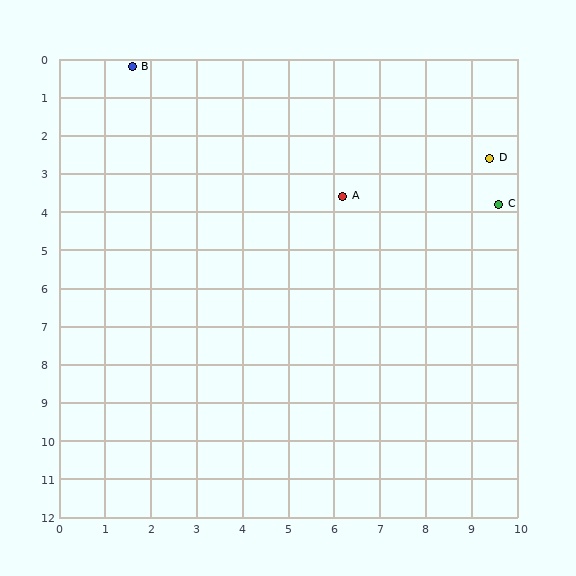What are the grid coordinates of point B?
Point B is at approximately (1.6, 0.2).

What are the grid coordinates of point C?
Point C is at approximately (9.6, 3.8).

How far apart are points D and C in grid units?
Points D and C are about 1.2 grid units apart.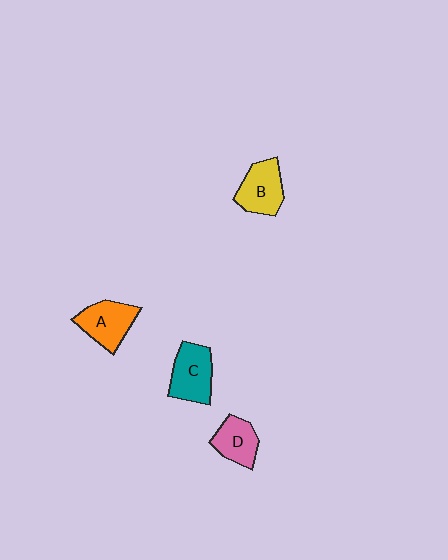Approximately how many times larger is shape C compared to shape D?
Approximately 1.3 times.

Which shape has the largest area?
Shape C (teal).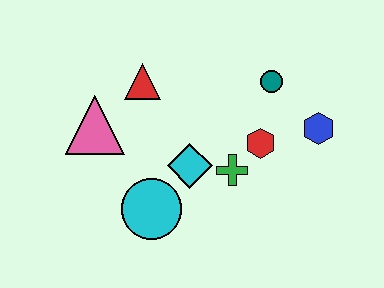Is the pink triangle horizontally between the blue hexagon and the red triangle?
No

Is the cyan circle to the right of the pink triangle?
Yes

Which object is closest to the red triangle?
The pink triangle is closest to the red triangle.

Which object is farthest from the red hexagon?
The pink triangle is farthest from the red hexagon.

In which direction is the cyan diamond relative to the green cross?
The cyan diamond is to the left of the green cross.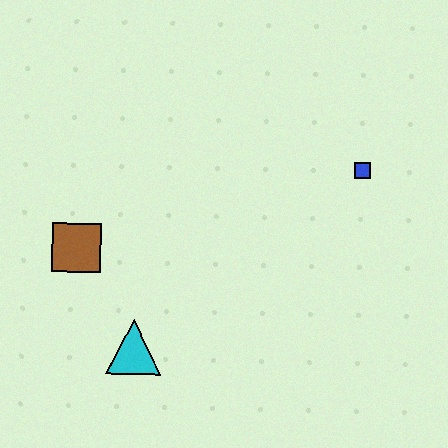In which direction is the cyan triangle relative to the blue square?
The cyan triangle is to the left of the blue square.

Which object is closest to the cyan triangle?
The brown square is closest to the cyan triangle.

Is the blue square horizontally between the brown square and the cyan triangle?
No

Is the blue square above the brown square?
Yes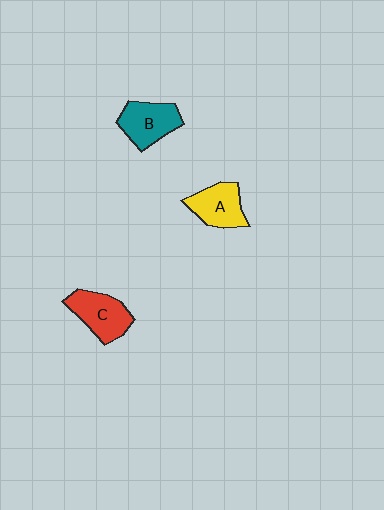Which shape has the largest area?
Shape C (red).